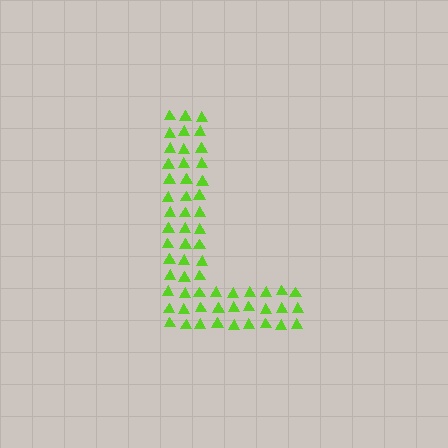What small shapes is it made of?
It is made of small triangles.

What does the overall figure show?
The overall figure shows the letter L.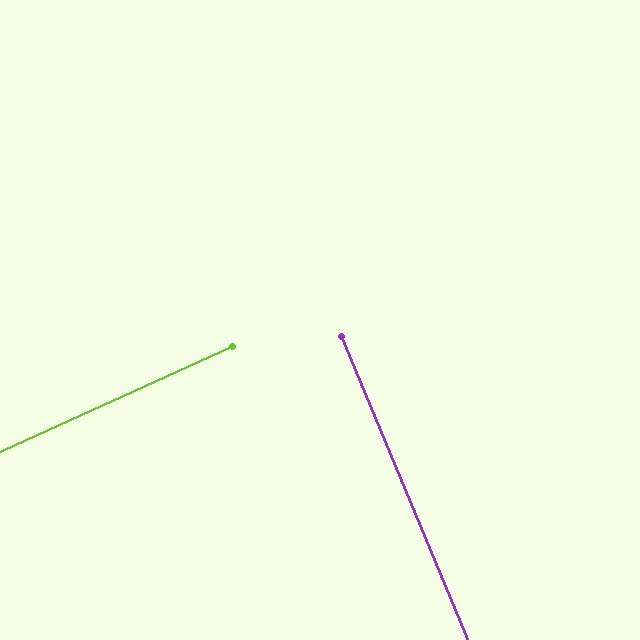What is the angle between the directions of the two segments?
Approximately 89 degrees.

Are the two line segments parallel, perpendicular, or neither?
Perpendicular — they meet at approximately 89°.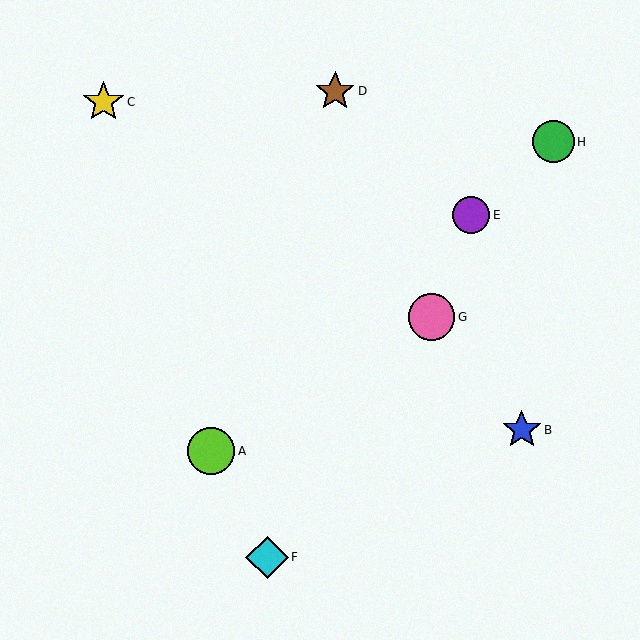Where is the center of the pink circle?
The center of the pink circle is at (432, 317).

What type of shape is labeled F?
Shape F is a cyan diamond.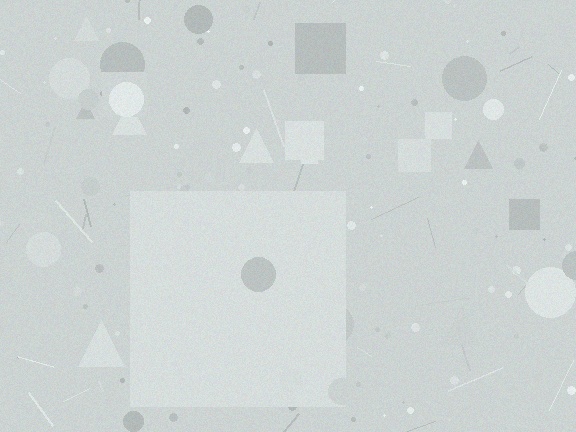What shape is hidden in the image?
A square is hidden in the image.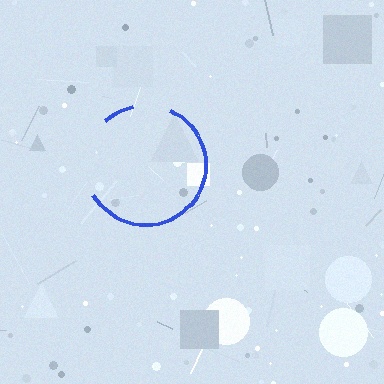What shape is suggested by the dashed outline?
The dashed outline suggests a circle.